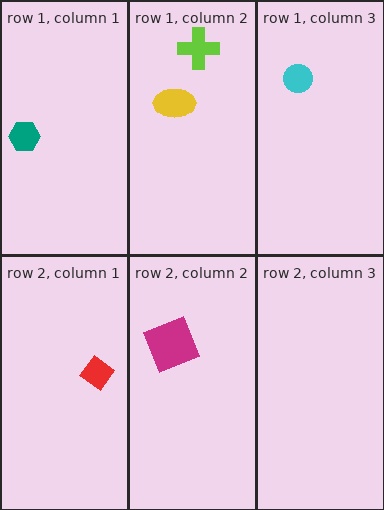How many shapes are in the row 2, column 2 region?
1.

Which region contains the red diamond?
The row 2, column 1 region.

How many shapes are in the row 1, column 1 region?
1.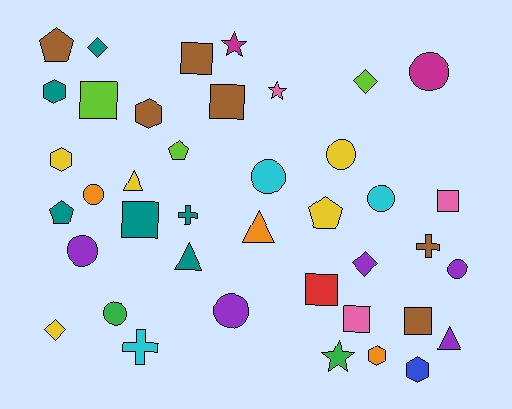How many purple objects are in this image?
There are 5 purple objects.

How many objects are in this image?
There are 40 objects.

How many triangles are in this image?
There are 4 triangles.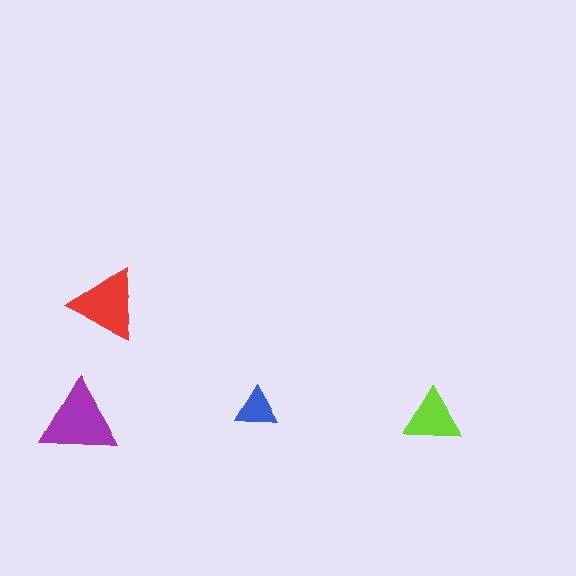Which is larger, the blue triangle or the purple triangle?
The purple one.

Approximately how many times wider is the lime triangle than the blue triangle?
About 1.5 times wider.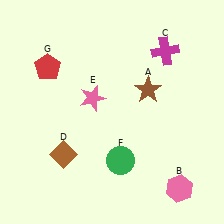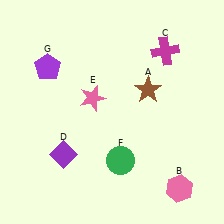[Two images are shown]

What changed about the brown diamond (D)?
In Image 1, D is brown. In Image 2, it changed to purple.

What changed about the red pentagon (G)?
In Image 1, G is red. In Image 2, it changed to purple.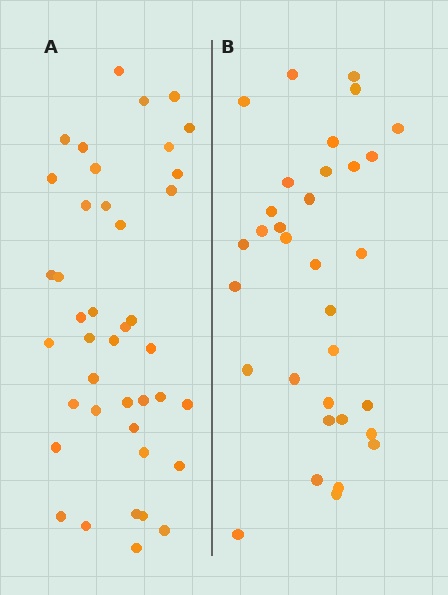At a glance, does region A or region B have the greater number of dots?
Region A (the left region) has more dots.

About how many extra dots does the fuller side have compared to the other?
Region A has roughly 8 or so more dots than region B.